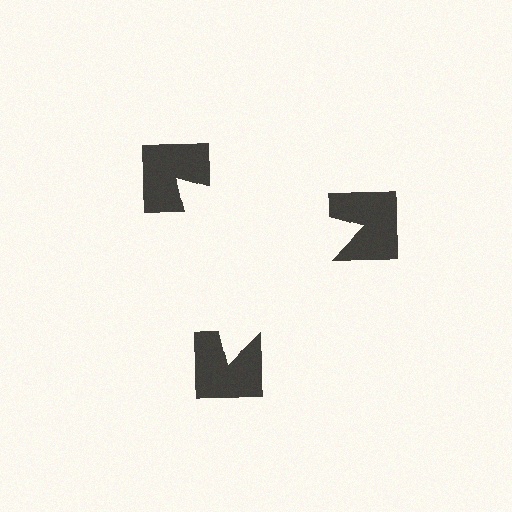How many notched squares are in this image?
There are 3 — one at each vertex of the illusory triangle.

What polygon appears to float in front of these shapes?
An illusory triangle — its edges are inferred from the aligned wedge cuts in the notched squares, not physically drawn.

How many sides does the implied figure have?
3 sides.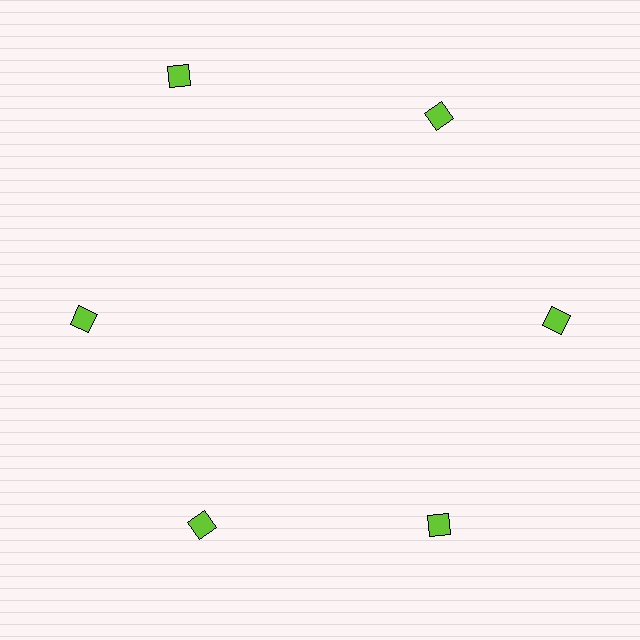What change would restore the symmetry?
The symmetry would be restored by moving it inward, back onto the ring so that all 6 squares sit at equal angles and equal distance from the center.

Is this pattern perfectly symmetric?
No. The 6 lime squares are arranged in a ring, but one element near the 11 o'clock position is pushed outward from the center, breaking the 6-fold rotational symmetry.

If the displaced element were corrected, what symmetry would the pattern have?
It would have 6-fold rotational symmetry — the pattern would map onto itself every 60 degrees.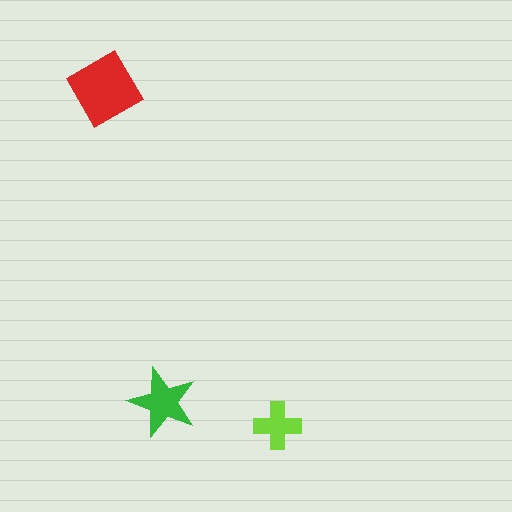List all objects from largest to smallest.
The red diamond, the green star, the lime cross.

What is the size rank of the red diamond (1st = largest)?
1st.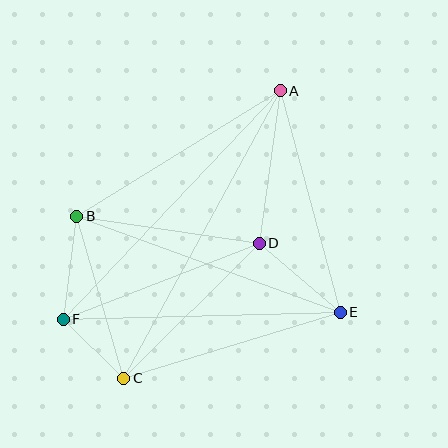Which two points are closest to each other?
Points C and F are closest to each other.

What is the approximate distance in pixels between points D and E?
The distance between D and E is approximately 106 pixels.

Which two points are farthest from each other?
Points A and C are farthest from each other.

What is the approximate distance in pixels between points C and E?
The distance between C and E is approximately 227 pixels.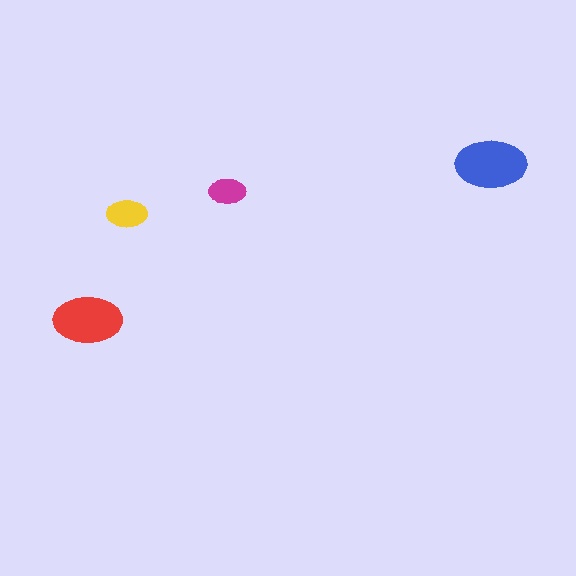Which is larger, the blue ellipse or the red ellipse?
The blue one.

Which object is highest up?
The blue ellipse is topmost.